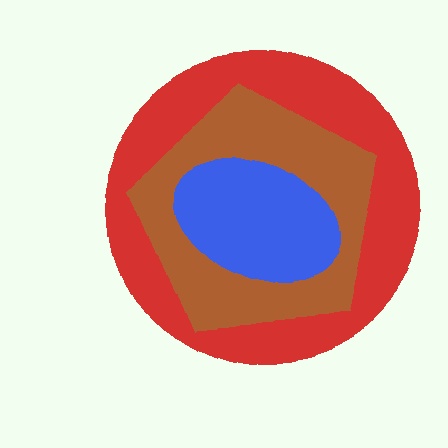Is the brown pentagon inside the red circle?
Yes.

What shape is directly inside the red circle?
The brown pentagon.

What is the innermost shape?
The blue ellipse.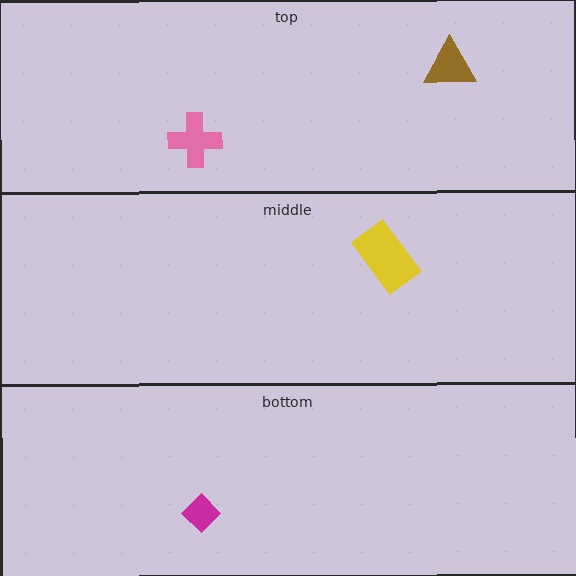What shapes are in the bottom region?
The magenta diamond.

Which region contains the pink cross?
The top region.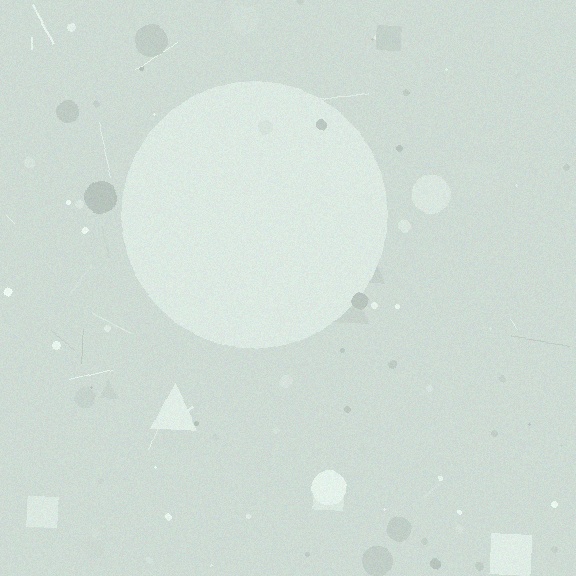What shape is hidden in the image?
A circle is hidden in the image.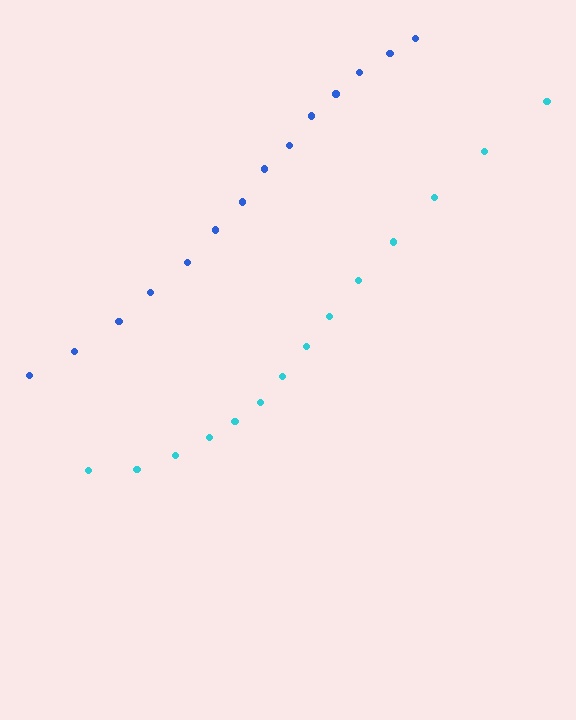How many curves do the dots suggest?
There are 2 distinct paths.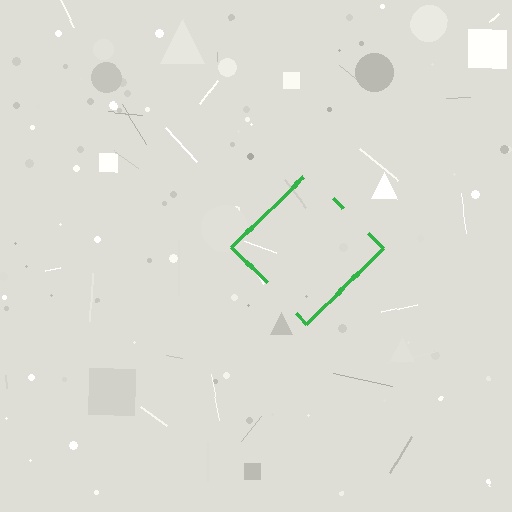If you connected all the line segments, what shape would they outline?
They would outline a diamond.